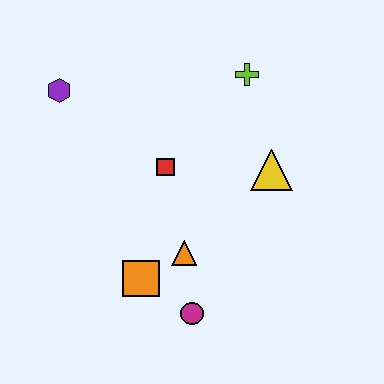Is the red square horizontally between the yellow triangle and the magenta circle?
No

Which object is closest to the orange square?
The orange triangle is closest to the orange square.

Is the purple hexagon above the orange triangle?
Yes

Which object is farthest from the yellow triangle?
The purple hexagon is farthest from the yellow triangle.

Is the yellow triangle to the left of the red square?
No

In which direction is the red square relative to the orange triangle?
The red square is above the orange triangle.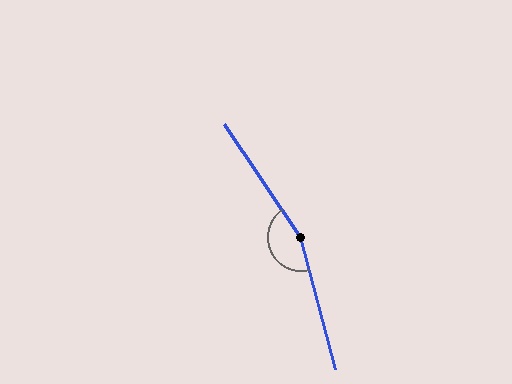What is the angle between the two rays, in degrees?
Approximately 161 degrees.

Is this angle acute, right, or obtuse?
It is obtuse.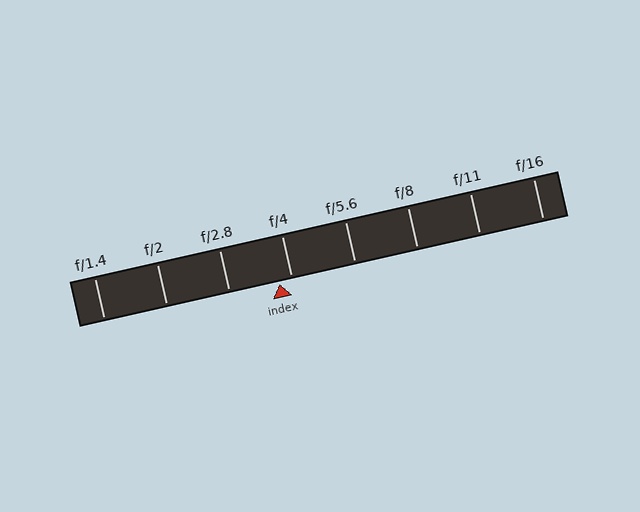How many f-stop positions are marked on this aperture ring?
There are 8 f-stop positions marked.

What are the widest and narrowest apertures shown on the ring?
The widest aperture shown is f/1.4 and the narrowest is f/16.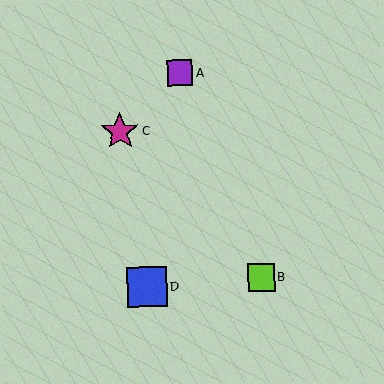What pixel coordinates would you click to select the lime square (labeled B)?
Click at (261, 278) to select the lime square B.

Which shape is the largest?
The blue square (labeled D) is the largest.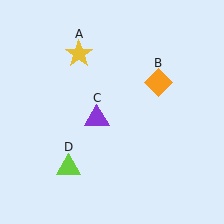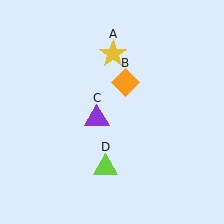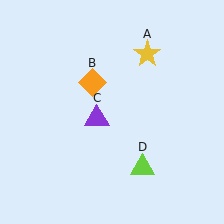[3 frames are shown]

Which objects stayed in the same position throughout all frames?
Purple triangle (object C) remained stationary.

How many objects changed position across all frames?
3 objects changed position: yellow star (object A), orange diamond (object B), lime triangle (object D).